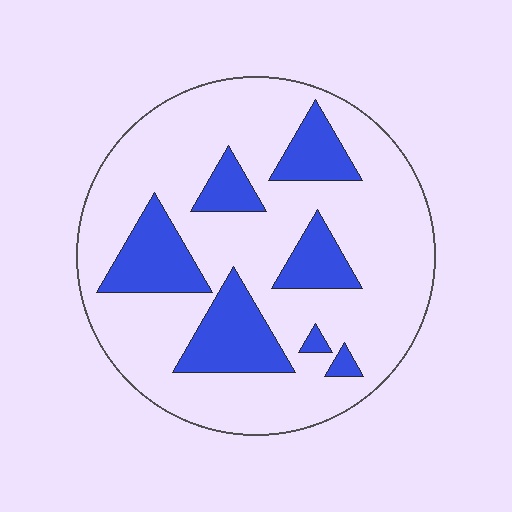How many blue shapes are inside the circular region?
7.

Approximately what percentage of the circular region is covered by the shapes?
Approximately 25%.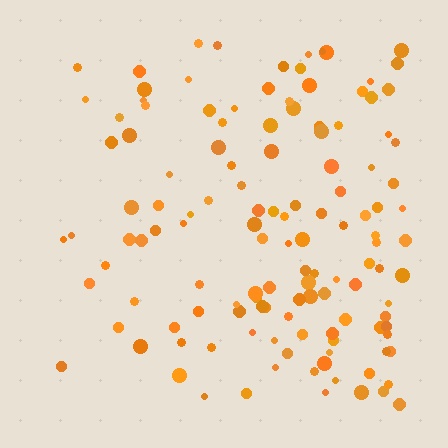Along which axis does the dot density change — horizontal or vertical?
Horizontal.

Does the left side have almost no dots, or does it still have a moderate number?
Still a moderate number, just noticeably fewer than the right.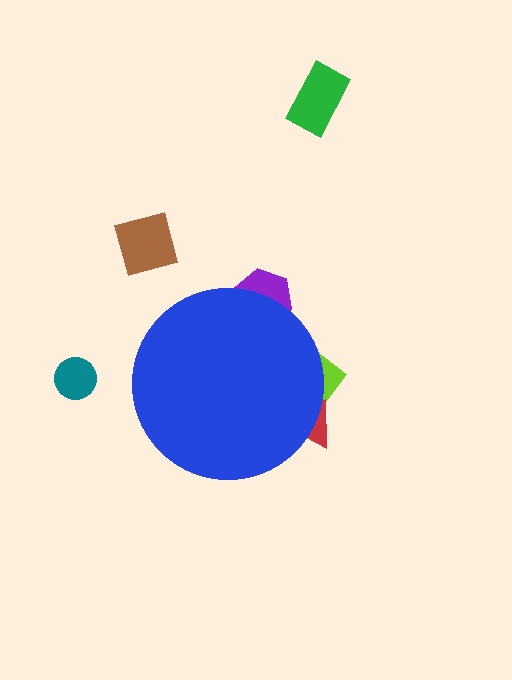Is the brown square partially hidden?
No, the brown square is fully visible.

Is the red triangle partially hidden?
Yes, the red triangle is partially hidden behind the blue circle.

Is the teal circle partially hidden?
No, the teal circle is fully visible.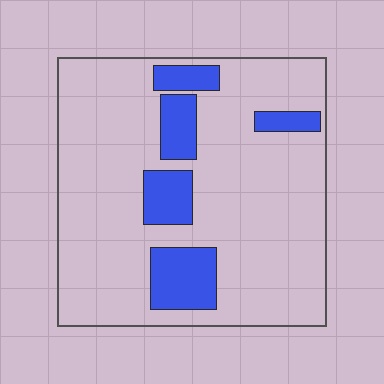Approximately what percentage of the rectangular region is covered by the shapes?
Approximately 15%.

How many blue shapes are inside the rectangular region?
5.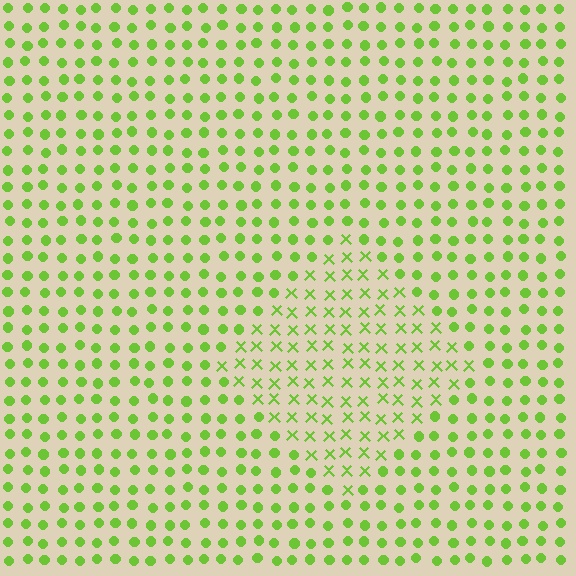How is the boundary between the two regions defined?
The boundary is defined by a change in element shape: X marks inside vs. circles outside. All elements share the same color and spacing.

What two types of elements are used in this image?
The image uses X marks inside the diamond region and circles outside it.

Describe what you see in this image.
The image is filled with small lime elements arranged in a uniform grid. A diamond-shaped region contains X marks, while the surrounding area contains circles. The boundary is defined purely by the change in element shape.